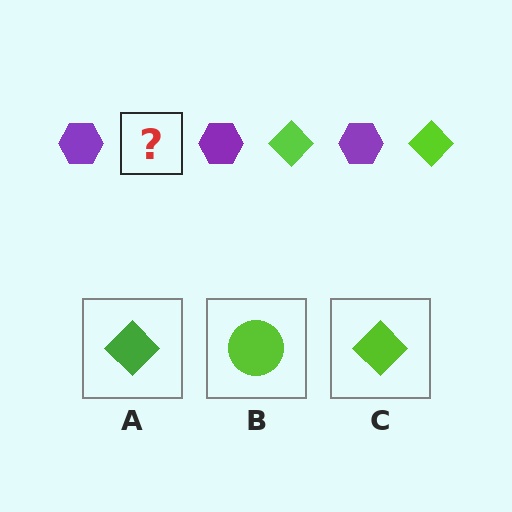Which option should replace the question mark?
Option C.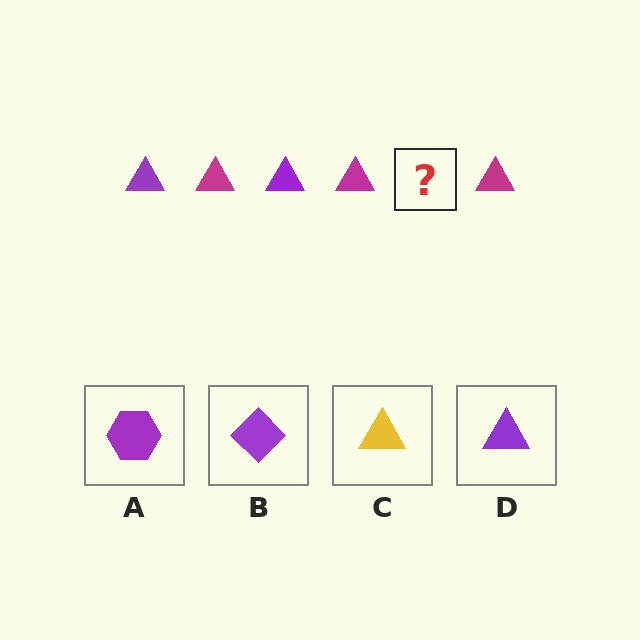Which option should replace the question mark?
Option D.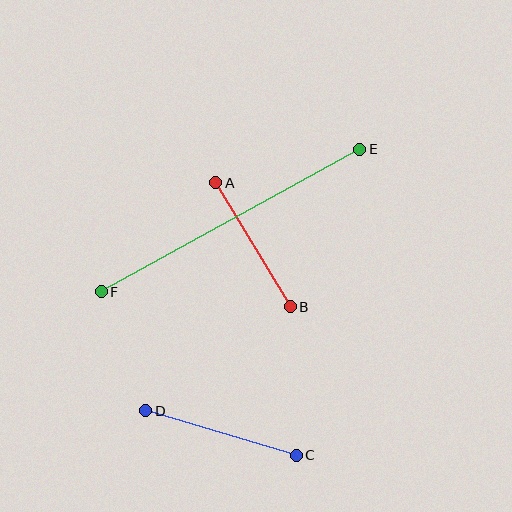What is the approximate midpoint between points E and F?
The midpoint is at approximately (231, 220) pixels.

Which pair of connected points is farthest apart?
Points E and F are farthest apart.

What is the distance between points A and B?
The distance is approximately 145 pixels.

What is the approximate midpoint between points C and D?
The midpoint is at approximately (221, 433) pixels.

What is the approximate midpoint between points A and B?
The midpoint is at approximately (253, 245) pixels.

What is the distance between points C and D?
The distance is approximately 157 pixels.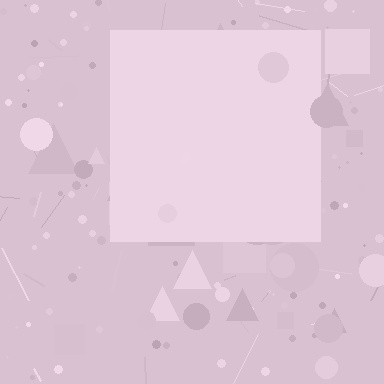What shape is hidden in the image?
A square is hidden in the image.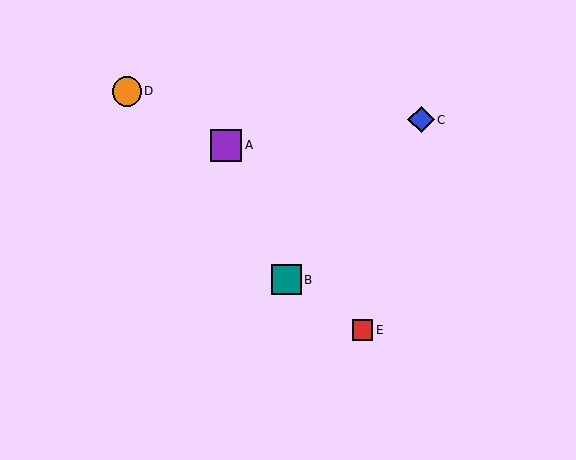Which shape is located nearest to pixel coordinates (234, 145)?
The purple square (labeled A) at (226, 145) is nearest to that location.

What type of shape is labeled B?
Shape B is a teal square.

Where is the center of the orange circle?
The center of the orange circle is at (127, 91).